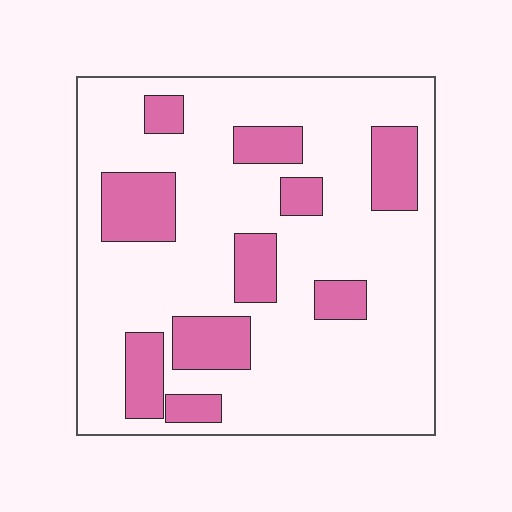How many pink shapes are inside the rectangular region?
10.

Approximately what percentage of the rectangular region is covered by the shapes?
Approximately 25%.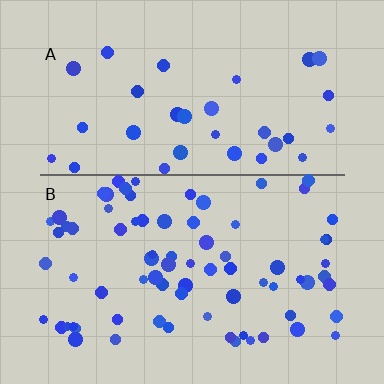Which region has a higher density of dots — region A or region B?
B (the bottom).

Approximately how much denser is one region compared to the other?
Approximately 2.3× — region B over region A.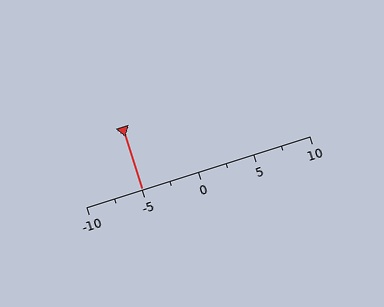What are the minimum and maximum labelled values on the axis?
The axis runs from -10 to 10.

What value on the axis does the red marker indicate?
The marker indicates approximately -5.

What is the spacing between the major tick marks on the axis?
The major ticks are spaced 5 apart.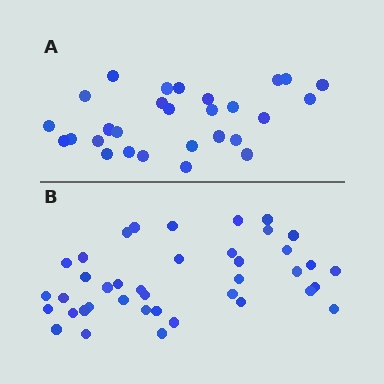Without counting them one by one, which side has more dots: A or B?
Region B (the bottom region) has more dots.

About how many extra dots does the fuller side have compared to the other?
Region B has roughly 12 or so more dots than region A.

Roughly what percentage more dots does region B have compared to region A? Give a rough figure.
About 45% more.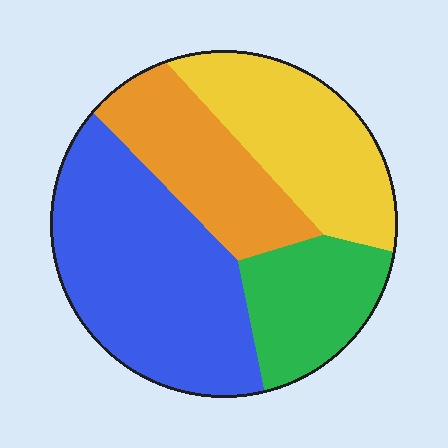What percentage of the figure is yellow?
Yellow takes up less than a quarter of the figure.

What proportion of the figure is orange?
Orange covers about 20% of the figure.